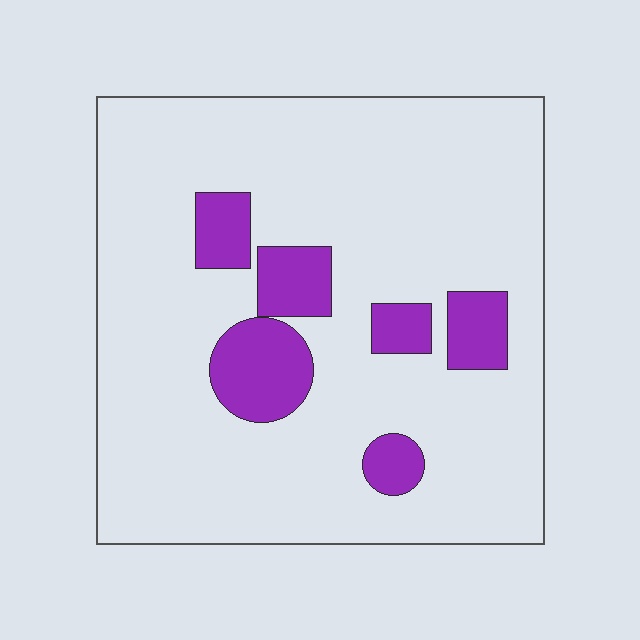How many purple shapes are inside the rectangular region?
6.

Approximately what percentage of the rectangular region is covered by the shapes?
Approximately 15%.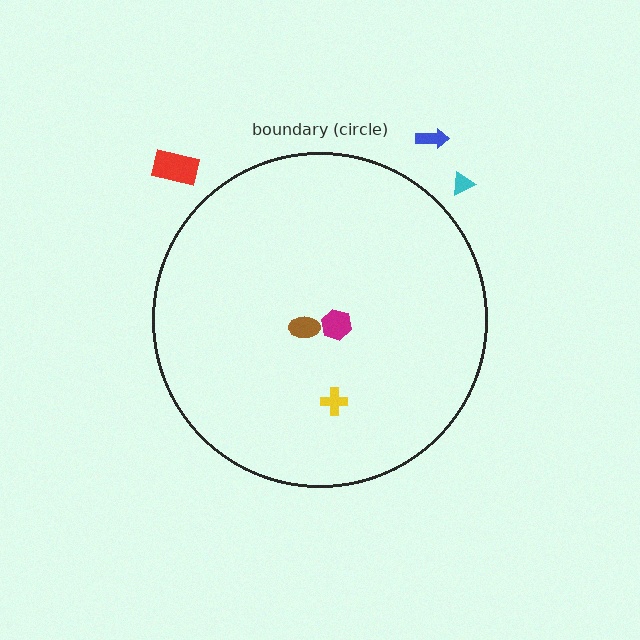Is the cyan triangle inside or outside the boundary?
Outside.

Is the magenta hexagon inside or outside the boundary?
Inside.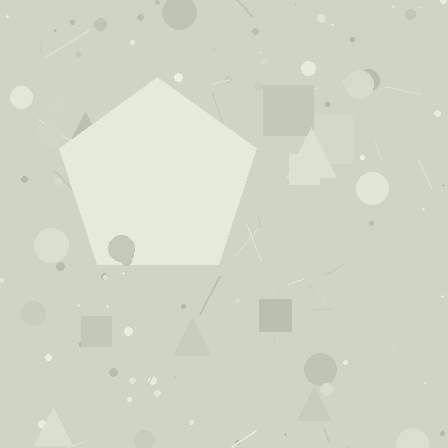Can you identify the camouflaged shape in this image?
The camouflaged shape is a pentagon.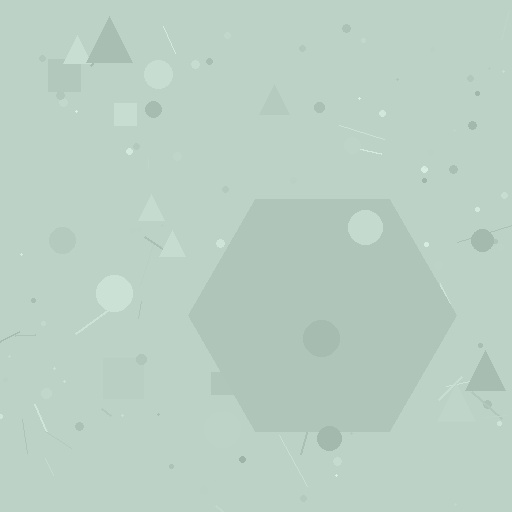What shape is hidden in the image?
A hexagon is hidden in the image.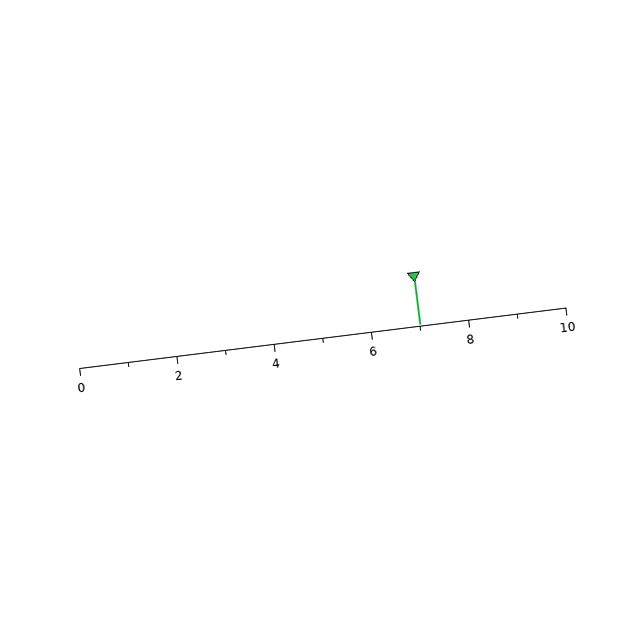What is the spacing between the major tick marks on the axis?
The major ticks are spaced 2 apart.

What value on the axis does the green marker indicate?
The marker indicates approximately 7.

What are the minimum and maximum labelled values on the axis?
The axis runs from 0 to 10.